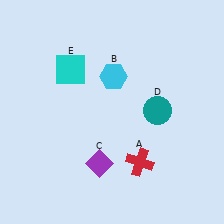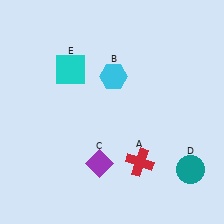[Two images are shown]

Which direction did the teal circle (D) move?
The teal circle (D) moved down.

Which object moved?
The teal circle (D) moved down.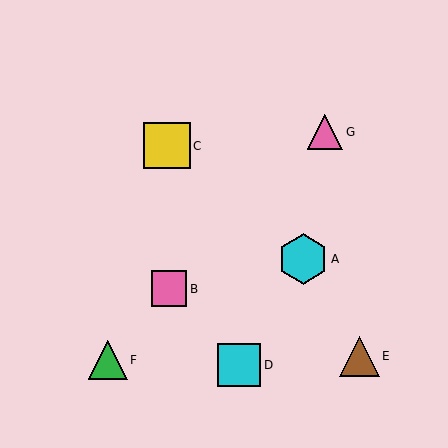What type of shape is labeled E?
Shape E is a brown triangle.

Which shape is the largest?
The cyan hexagon (labeled A) is the largest.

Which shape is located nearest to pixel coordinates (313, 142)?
The pink triangle (labeled G) at (325, 132) is nearest to that location.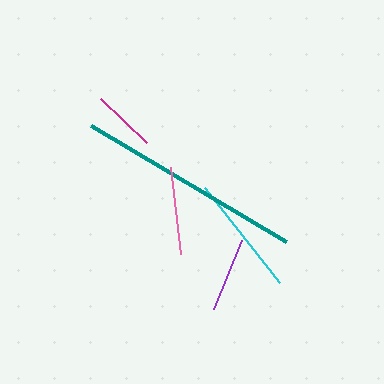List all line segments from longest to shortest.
From longest to shortest: teal, cyan, pink, purple, magenta.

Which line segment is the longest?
The teal line is the longest at approximately 227 pixels.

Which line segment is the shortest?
The magenta line is the shortest at approximately 64 pixels.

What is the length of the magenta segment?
The magenta segment is approximately 64 pixels long.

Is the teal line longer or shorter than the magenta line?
The teal line is longer than the magenta line.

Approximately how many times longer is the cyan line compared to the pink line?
The cyan line is approximately 1.4 times the length of the pink line.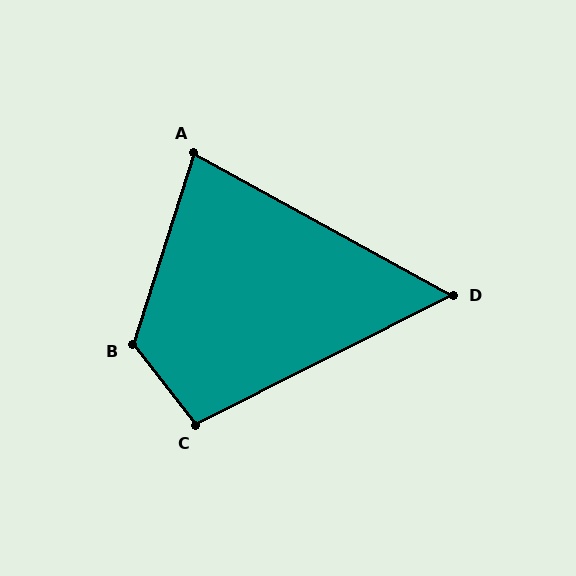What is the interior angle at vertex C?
Approximately 101 degrees (obtuse).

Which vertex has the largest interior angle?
B, at approximately 124 degrees.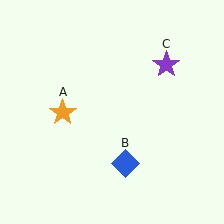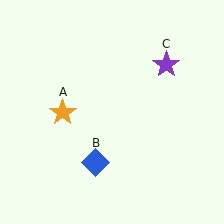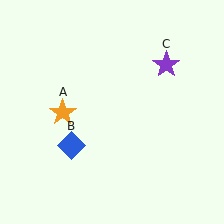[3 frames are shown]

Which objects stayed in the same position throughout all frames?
Orange star (object A) and purple star (object C) remained stationary.